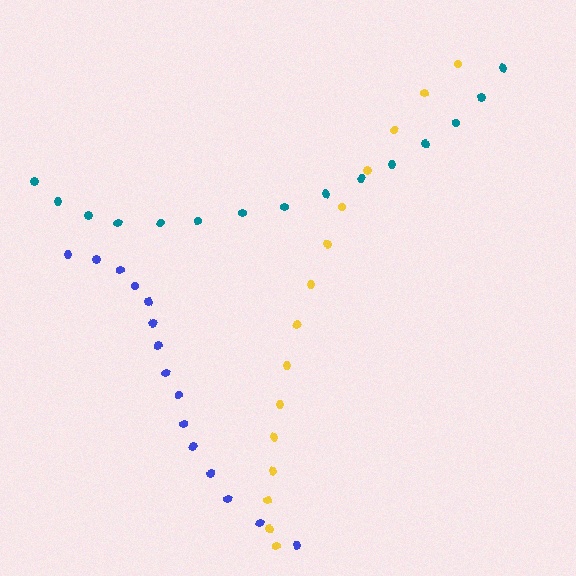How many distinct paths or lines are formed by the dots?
There are 3 distinct paths.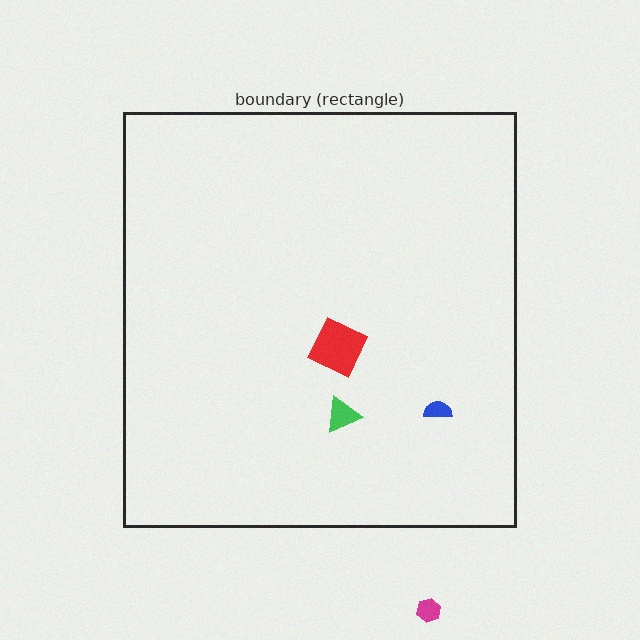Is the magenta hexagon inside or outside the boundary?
Outside.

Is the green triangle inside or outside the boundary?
Inside.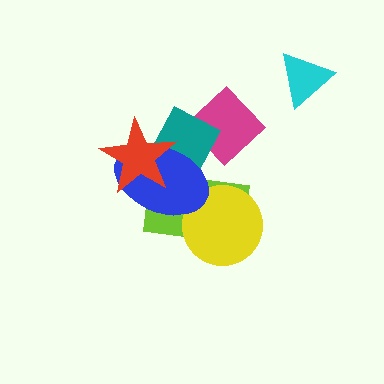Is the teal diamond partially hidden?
Yes, it is partially covered by another shape.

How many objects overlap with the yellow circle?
2 objects overlap with the yellow circle.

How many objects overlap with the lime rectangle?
4 objects overlap with the lime rectangle.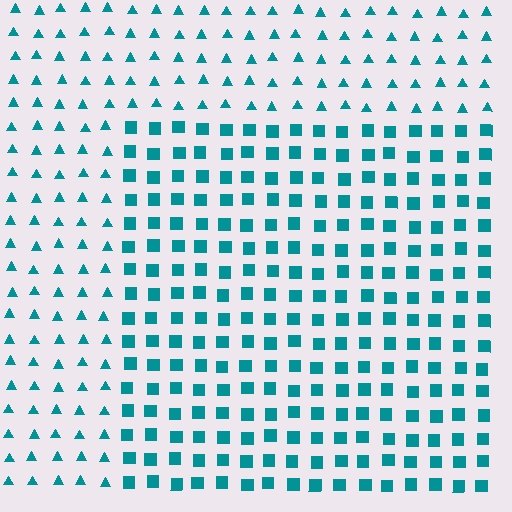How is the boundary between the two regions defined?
The boundary is defined by a change in element shape: squares inside vs. triangles outside. All elements share the same color and spacing.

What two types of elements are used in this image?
The image uses squares inside the rectangle region and triangles outside it.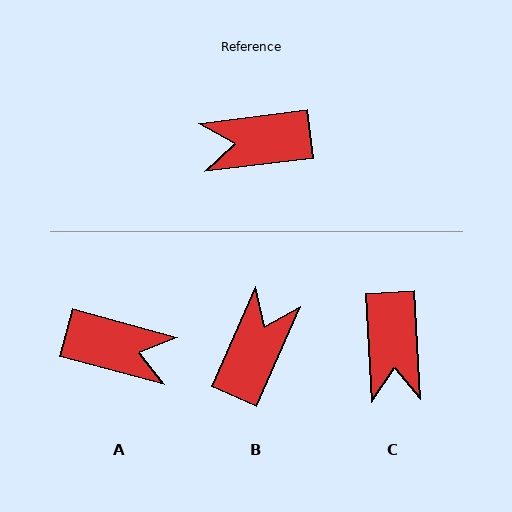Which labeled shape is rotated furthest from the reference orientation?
A, about 158 degrees away.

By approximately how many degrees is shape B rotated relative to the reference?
Approximately 121 degrees clockwise.